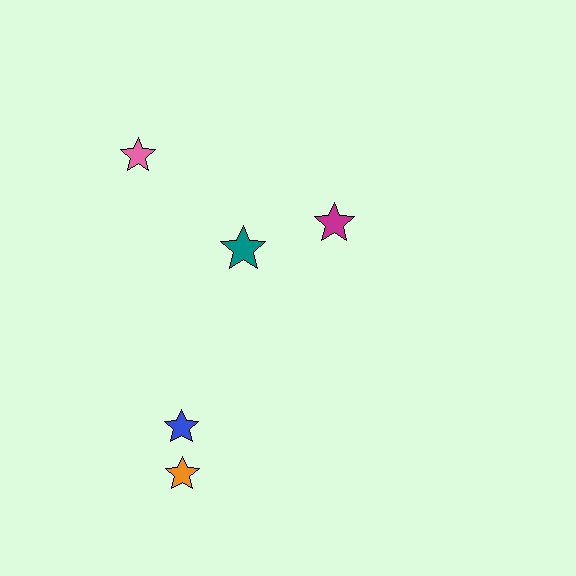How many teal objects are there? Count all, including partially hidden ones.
There is 1 teal object.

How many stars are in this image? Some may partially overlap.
There are 5 stars.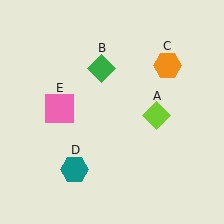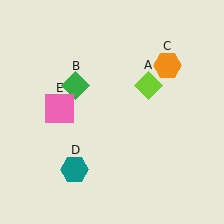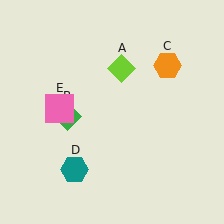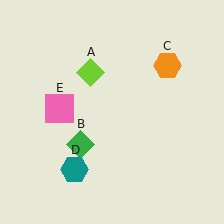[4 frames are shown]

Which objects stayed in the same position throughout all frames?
Orange hexagon (object C) and teal hexagon (object D) and pink square (object E) remained stationary.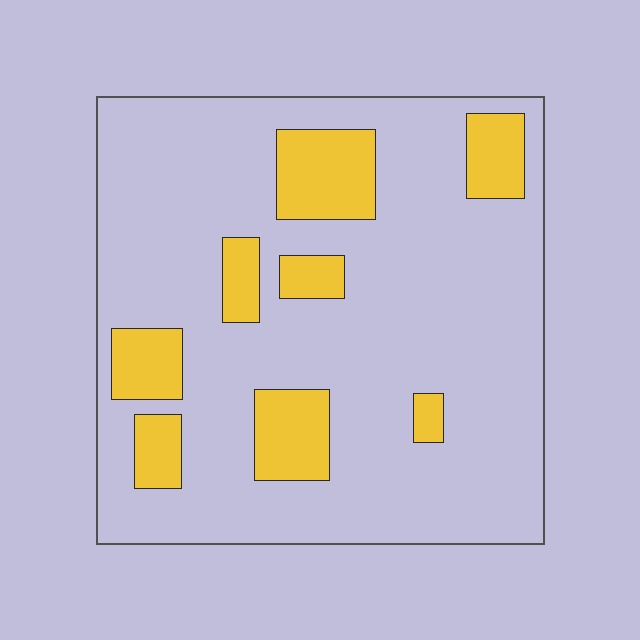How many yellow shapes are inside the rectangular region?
8.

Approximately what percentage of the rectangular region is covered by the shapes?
Approximately 20%.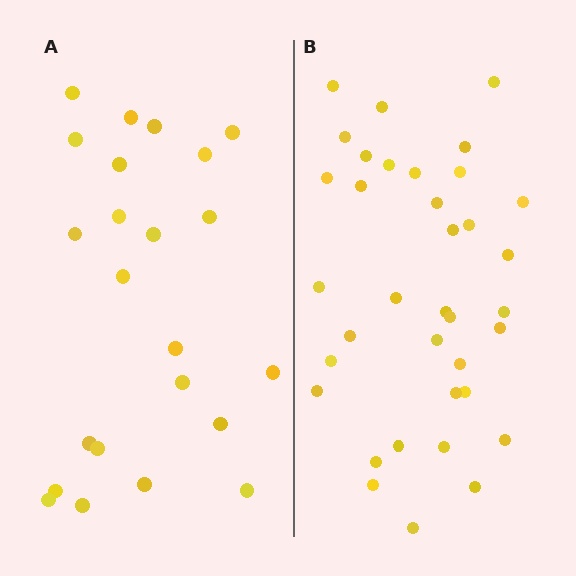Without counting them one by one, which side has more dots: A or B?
Region B (the right region) has more dots.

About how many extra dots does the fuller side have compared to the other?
Region B has approximately 15 more dots than region A.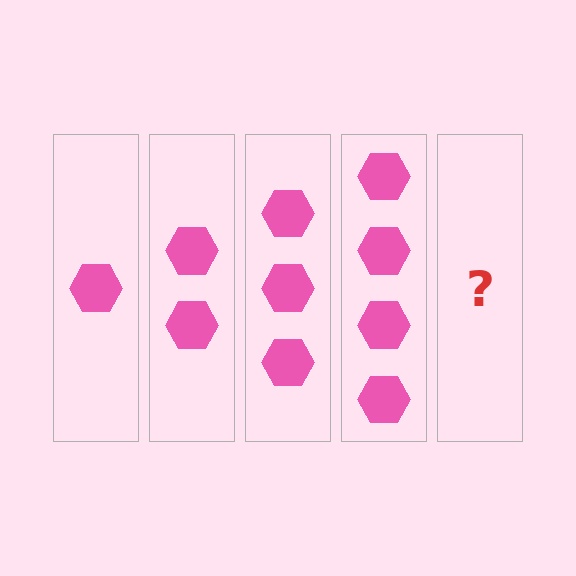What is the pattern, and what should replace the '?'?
The pattern is that each step adds one more hexagon. The '?' should be 5 hexagons.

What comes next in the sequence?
The next element should be 5 hexagons.